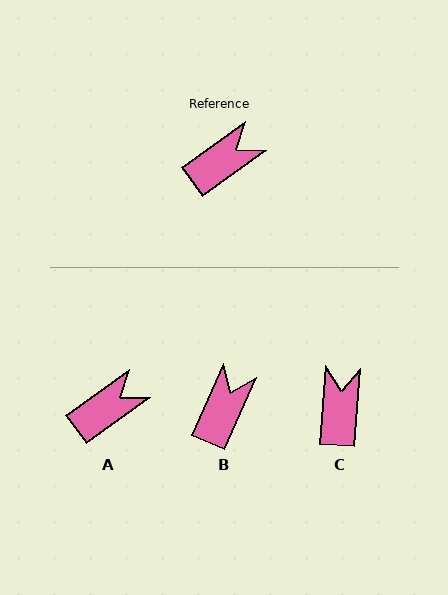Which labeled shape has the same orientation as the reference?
A.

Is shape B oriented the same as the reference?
No, it is off by about 30 degrees.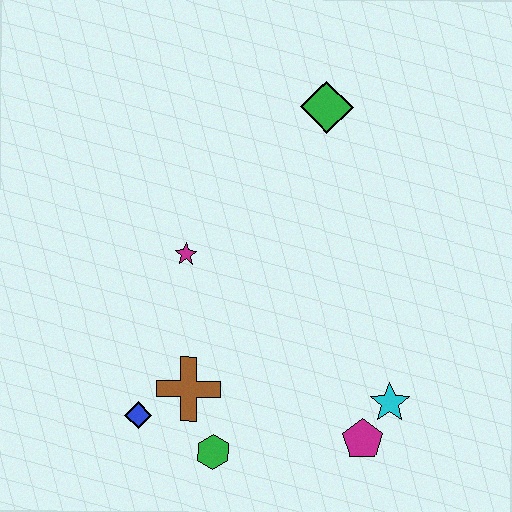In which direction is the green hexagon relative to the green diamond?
The green hexagon is below the green diamond.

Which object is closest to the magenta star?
The brown cross is closest to the magenta star.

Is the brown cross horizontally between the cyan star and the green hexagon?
No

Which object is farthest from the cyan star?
The green diamond is farthest from the cyan star.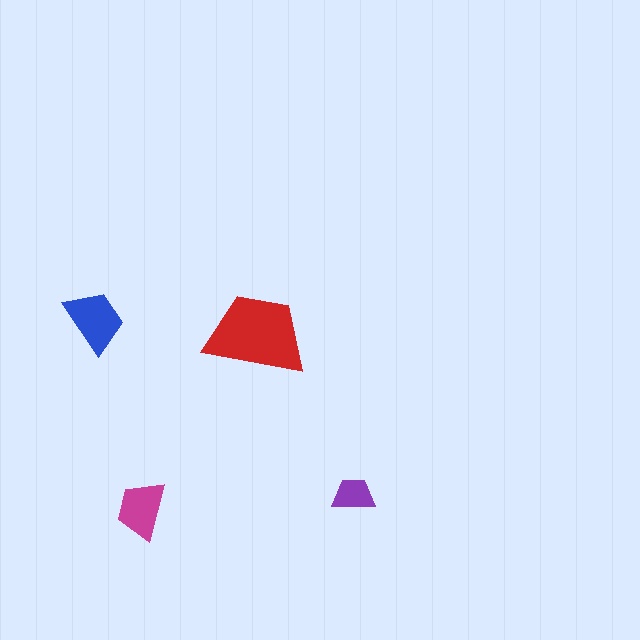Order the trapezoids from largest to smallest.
the red one, the blue one, the magenta one, the purple one.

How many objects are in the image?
There are 4 objects in the image.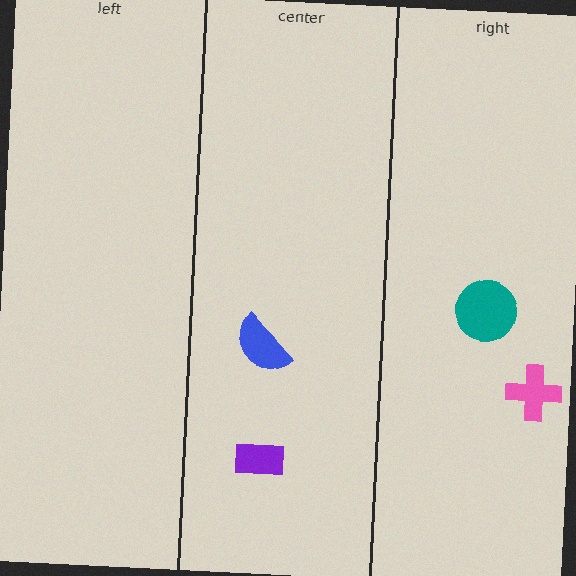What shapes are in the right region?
The teal circle, the pink cross.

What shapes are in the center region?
The purple rectangle, the blue semicircle.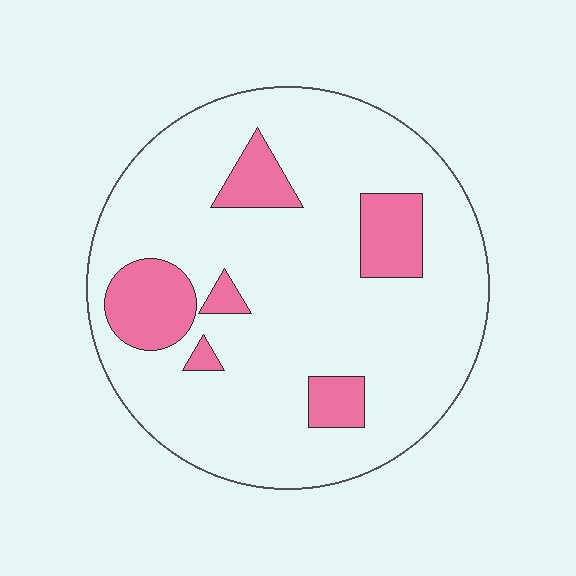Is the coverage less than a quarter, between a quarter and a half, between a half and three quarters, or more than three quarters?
Less than a quarter.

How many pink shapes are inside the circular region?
6.